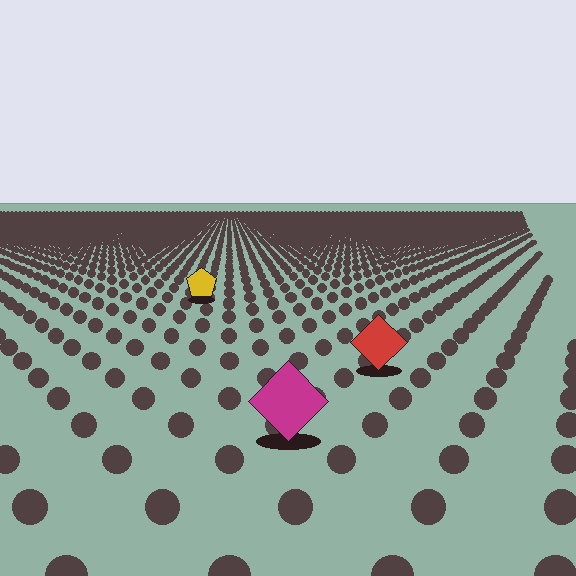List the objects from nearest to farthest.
From nearest to farthest: the magenta diamond, the red diamond, the yellow pentagon.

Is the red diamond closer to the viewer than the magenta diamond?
No. The magenta diamond is closer — you can tell from the texture gradient: the ground texture is coarser near it.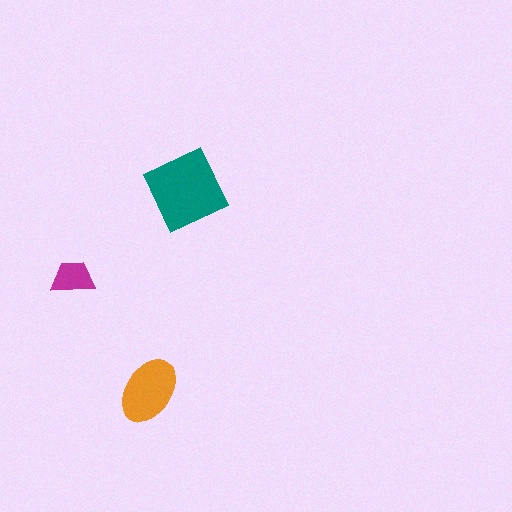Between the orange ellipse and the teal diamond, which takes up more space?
The teal diamond.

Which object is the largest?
The teal diamond.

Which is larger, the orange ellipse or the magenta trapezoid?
The orange ellipse.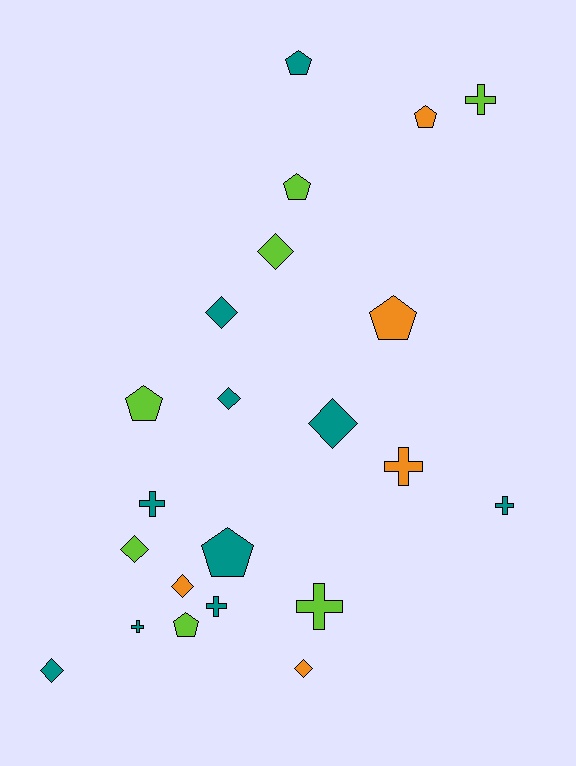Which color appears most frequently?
Teal, with 10 objects.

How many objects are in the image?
There are 22 objects.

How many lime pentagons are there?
There are 3 lime pentagons.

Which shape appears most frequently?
Diamond, with 8 objects.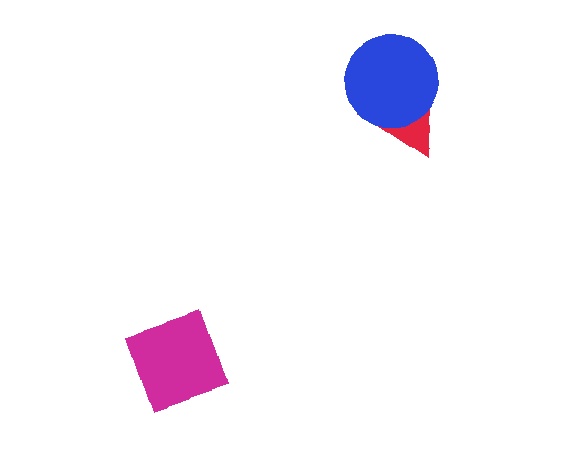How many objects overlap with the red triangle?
1 object overlaps with the red triangle.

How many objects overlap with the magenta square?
0 objects overlap with the magenta square.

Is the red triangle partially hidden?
Yes, it is partially covered by another shape.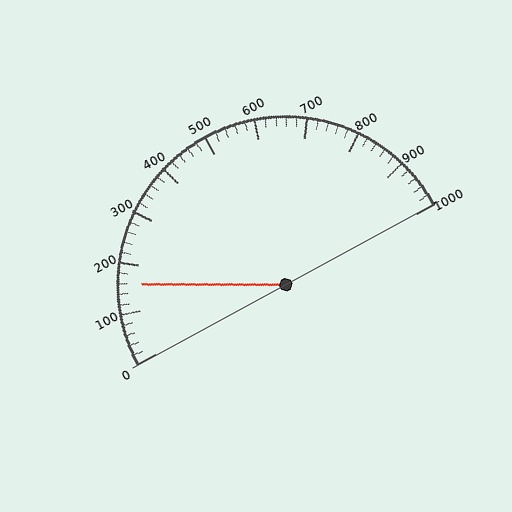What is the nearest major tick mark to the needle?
The nearest major tick mark is 200.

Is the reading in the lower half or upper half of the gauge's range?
The reading is in the lower half of the range (0 to 1000).